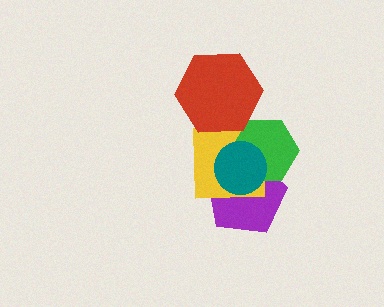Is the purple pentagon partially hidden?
Yes, it is partially covered by another shape.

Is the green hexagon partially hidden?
Yes, it is partially covered by another shape.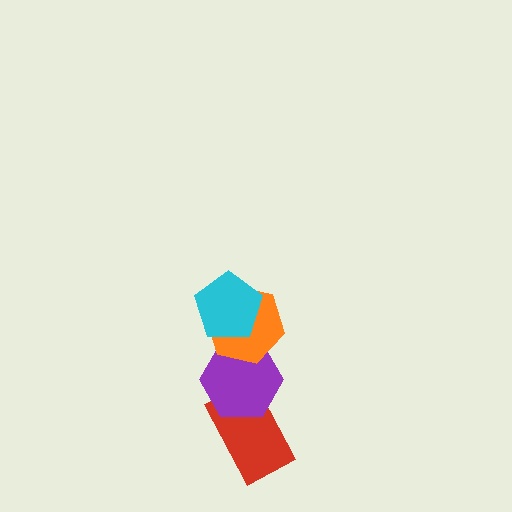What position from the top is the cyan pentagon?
The cyan pentagon is 1st from the top.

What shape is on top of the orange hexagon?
The cyan pentagon is on top of the orange hexagon.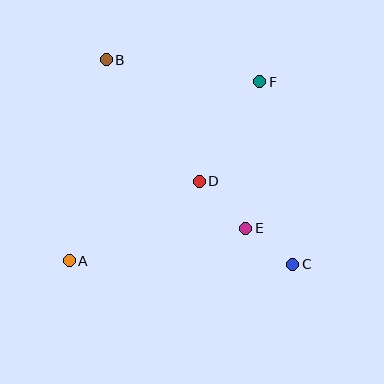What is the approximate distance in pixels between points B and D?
The distance between B and D is approximately 153 pixels.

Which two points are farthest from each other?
Points B and C are farthest from each other.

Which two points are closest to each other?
Points C and E are closest to each other.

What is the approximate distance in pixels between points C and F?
The distance between C and F is approximately 185 pixels.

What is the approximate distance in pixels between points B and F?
The distance between B and F is approximately 155 pixels.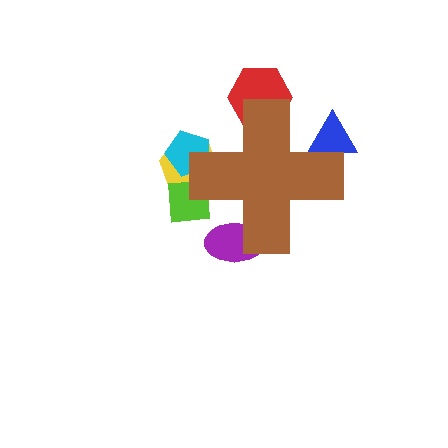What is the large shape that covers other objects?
A brown cross.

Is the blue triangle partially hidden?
Yes, the blue triangle is partially hidden behind the brown cross.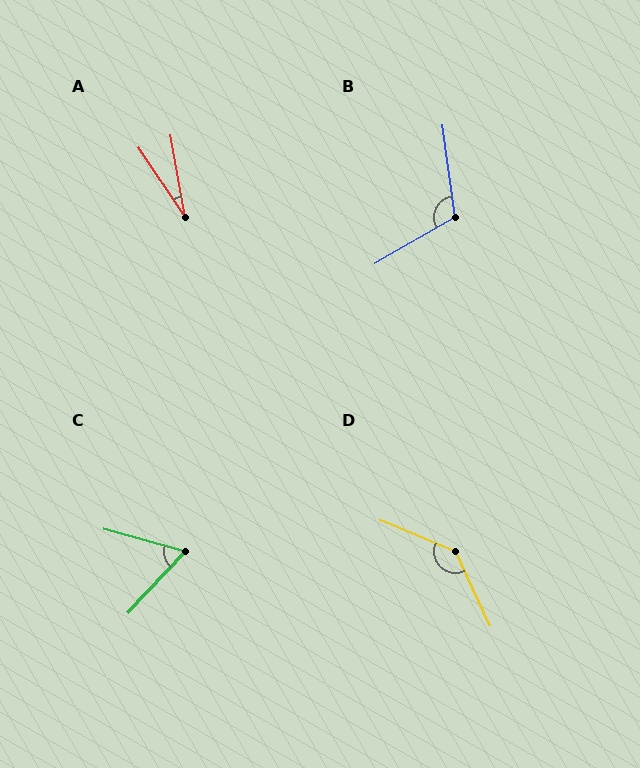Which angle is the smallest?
A, at approximately 24 degrees.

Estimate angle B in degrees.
Approximately 112 degrees.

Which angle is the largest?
D, at approximately 138 degrees.